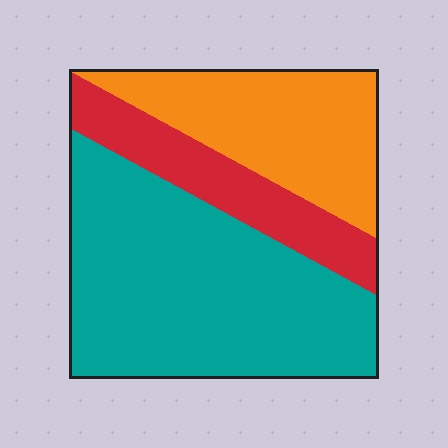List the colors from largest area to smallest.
From largest to smallest: teal, orange, red.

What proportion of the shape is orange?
Orange covers roughly 30% of the shape.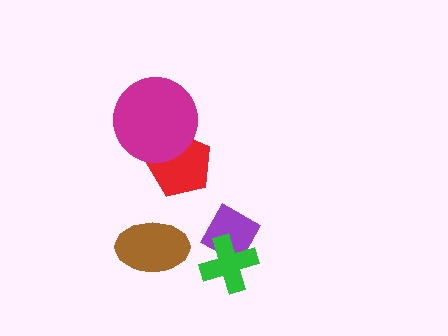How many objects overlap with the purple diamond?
1 object overlaps with the purple diamond.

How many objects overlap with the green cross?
1 object overlaps with the green cross.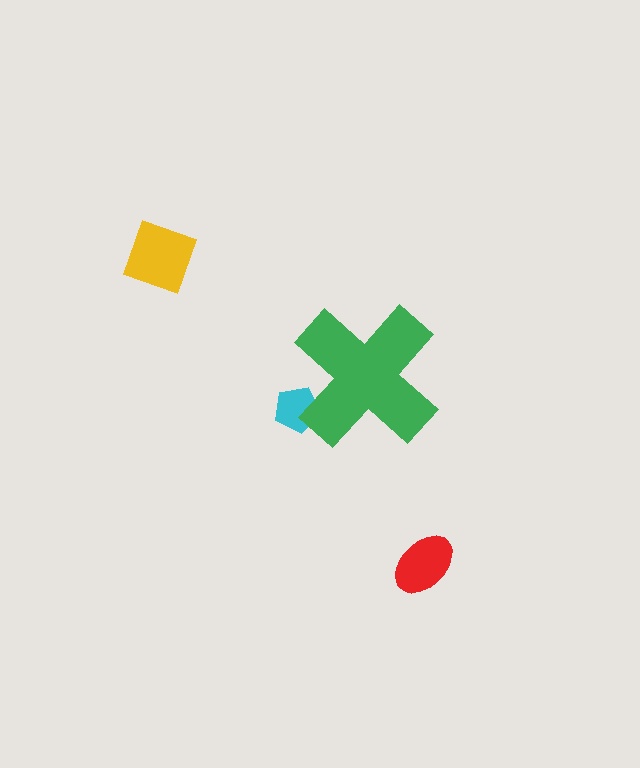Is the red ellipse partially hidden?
No, the red ellipse is fully visible.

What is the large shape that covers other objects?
A green cross.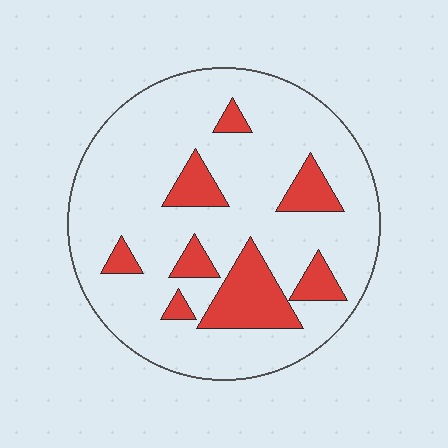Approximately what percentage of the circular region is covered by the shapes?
Approximately 20%.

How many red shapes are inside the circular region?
8.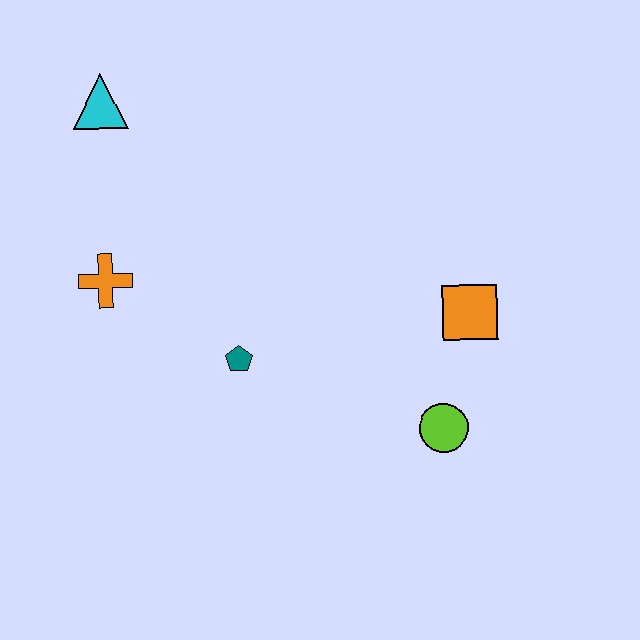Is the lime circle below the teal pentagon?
Yes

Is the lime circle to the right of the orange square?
No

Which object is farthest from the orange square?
The cyan triangle is farthest from the orange square.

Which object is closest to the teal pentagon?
The orange cross is closest to the teal pentagon.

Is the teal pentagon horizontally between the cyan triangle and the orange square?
Yes